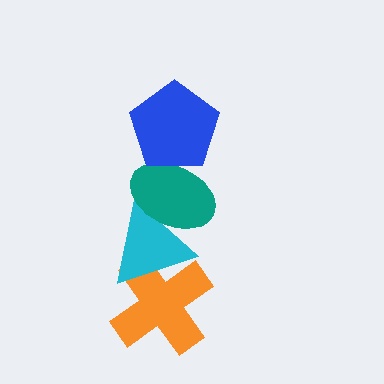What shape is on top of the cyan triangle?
The teal ellipse is on top of the cyan triangle.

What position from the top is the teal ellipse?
The teal ellipse is 2nd from the top.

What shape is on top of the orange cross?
The cyan triangle is on top of the orange cross.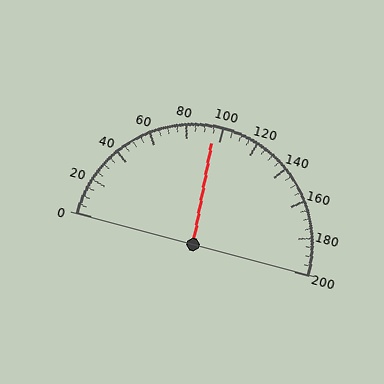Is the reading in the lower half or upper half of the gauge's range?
The reading is in the lower half of the range (0 to 200).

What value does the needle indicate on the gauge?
The needle indicates approximately 95.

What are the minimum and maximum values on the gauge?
The gauge ranges from 0 to 200.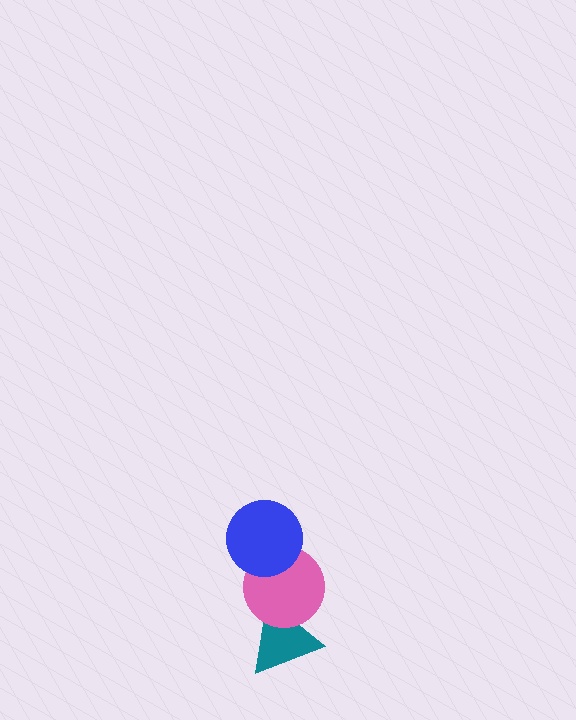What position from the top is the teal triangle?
The teal triangle is 3rd from the top.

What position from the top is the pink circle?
The pink circle is 2nd from the top.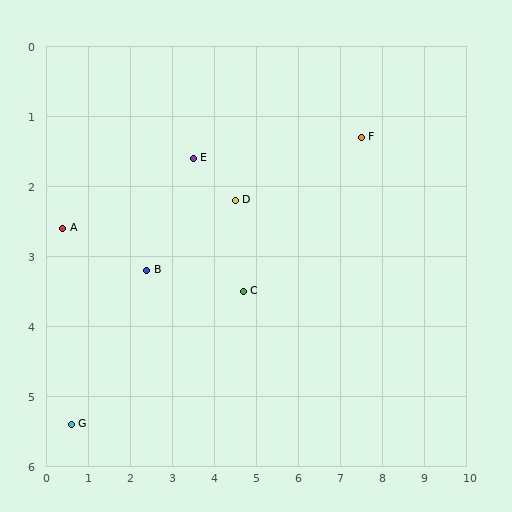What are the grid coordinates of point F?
Point F is at approximately (7.5, 1.3).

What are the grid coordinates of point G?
Point G is at approximately (0.6, 5.4).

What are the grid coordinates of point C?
Point C is at approximately (4.7, 3.5).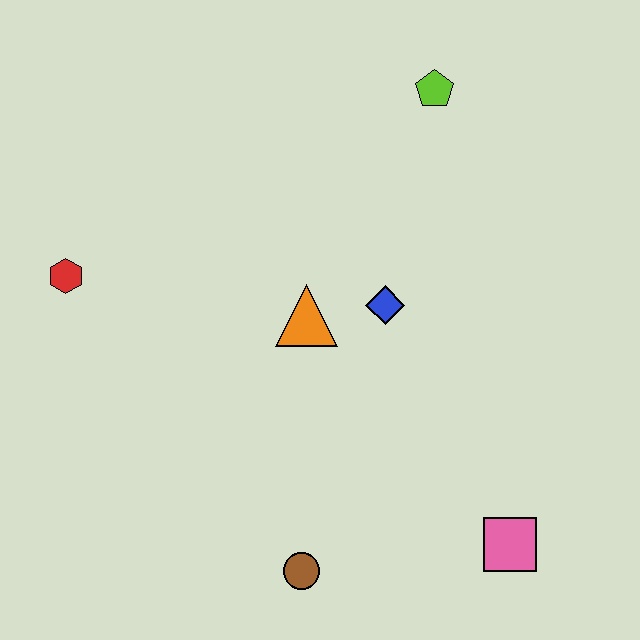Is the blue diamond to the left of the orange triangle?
No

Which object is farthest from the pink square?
The red hexagon is farthest from the pink square.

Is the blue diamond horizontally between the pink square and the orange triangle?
Yes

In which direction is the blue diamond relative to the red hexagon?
The blue diamond is to the right of the red hexagon.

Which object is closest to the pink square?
The brown circle is closest to the pink square.